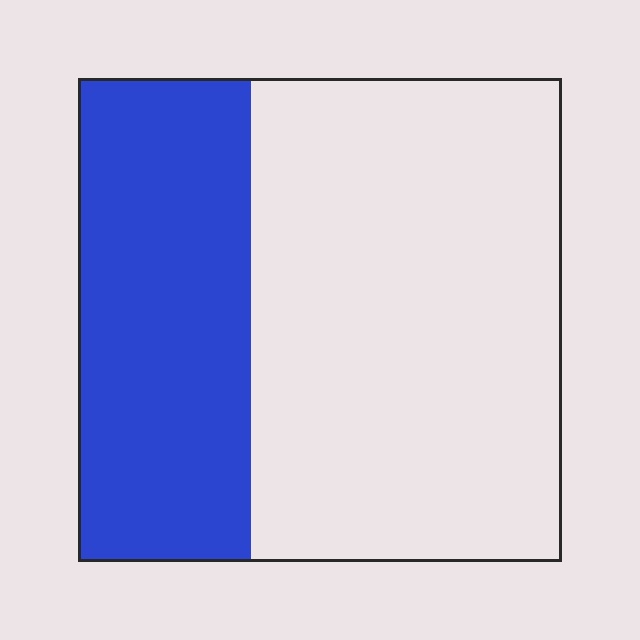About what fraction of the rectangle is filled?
About three eighths (3/8).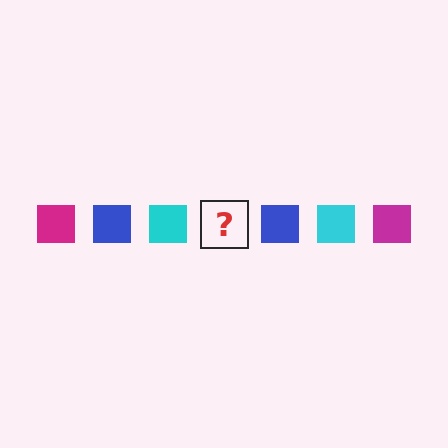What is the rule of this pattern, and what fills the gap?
The rule is that the pattern cycles through magenta, blue, cyan squares. The gap should be filled with a magenta square.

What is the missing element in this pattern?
The missing element is a magenta square.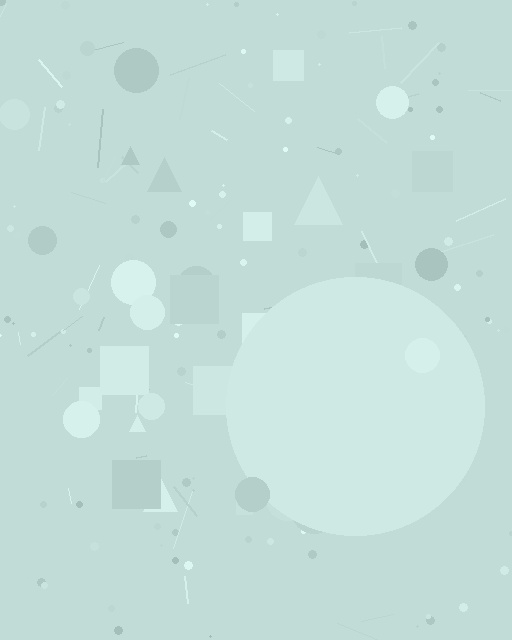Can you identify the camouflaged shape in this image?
The camouflaged shape is a circle.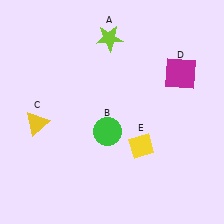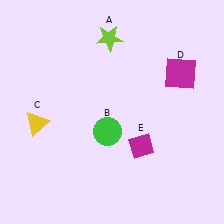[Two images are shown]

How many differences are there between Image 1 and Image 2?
There is 1 difference between the two images.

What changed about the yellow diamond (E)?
In Image 1, E is yellow. In Image 2, it changed to magenta.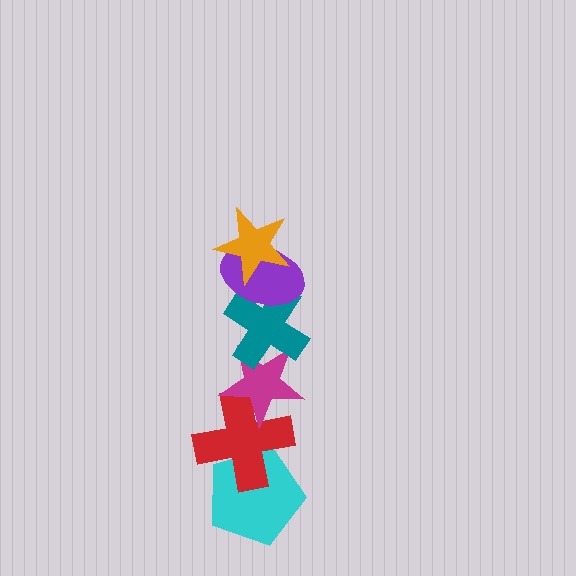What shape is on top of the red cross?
The magenta star is on top of the red cross.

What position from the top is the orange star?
The orange star is 1st from the top.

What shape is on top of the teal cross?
The purple ellipse is on top of the teal cross.